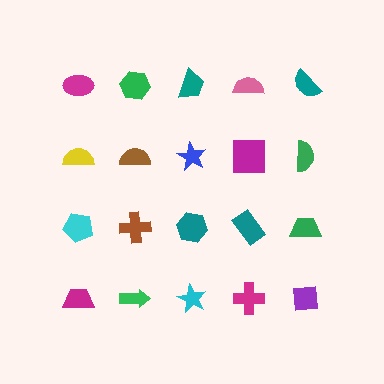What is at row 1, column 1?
A magenta ellipse.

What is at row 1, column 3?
A teal trapezoid.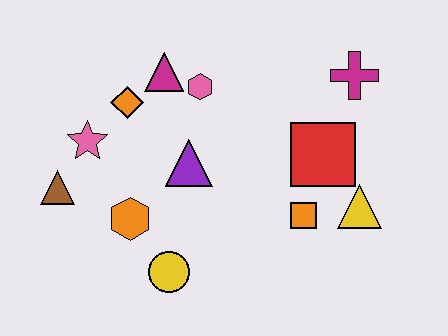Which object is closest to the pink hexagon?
The magenta triangle is closest to the pink hexagon.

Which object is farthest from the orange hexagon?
The magenta cross is farthest from the orange hexagon.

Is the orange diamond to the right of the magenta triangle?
No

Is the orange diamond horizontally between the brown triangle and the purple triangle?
Yes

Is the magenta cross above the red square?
Yes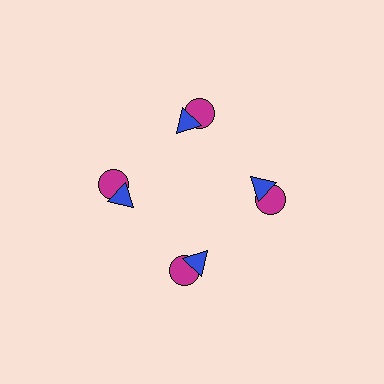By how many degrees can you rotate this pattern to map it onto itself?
The pattern maps onto itself every 90 degrees of rotation.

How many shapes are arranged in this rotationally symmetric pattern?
There are 8 shapes, arranged in 4 groups of 2.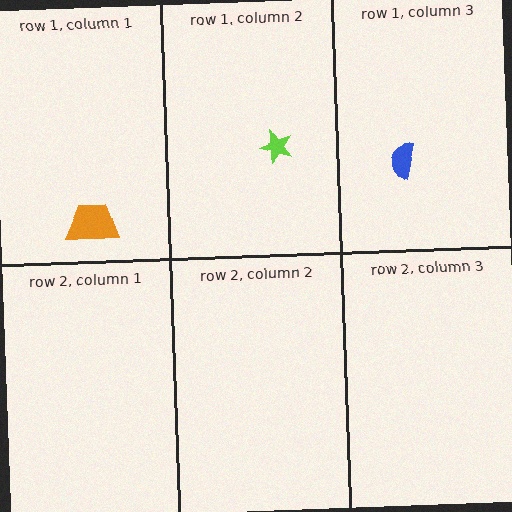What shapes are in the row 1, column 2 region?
The lime star.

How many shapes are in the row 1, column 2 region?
1.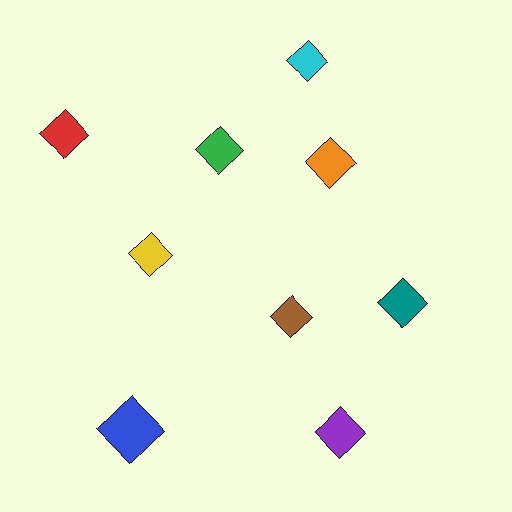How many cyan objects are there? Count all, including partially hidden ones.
There is 1 cyan object.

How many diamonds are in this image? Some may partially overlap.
There are 9 diamonds.